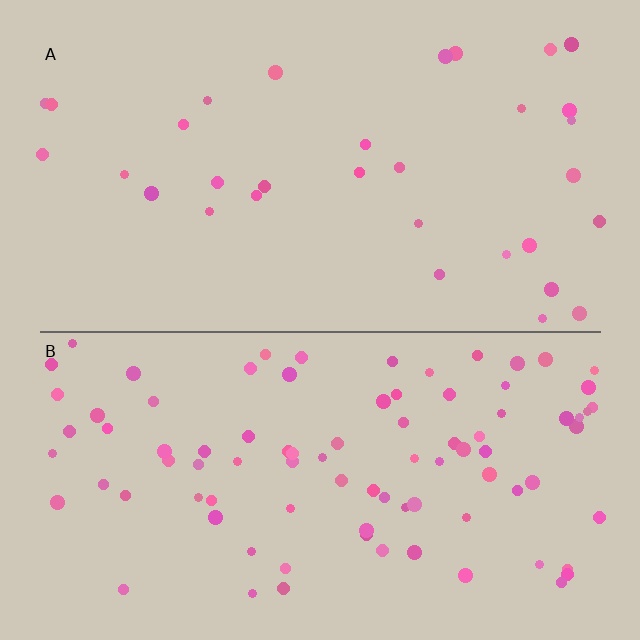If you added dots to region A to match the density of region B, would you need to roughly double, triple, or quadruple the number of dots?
Approximately triple.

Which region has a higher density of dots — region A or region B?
B (the bottom).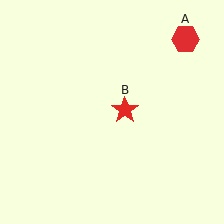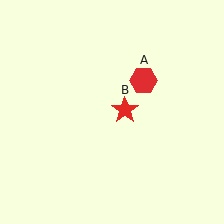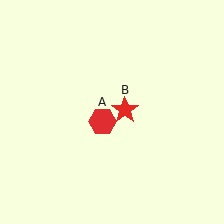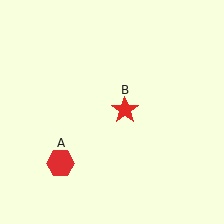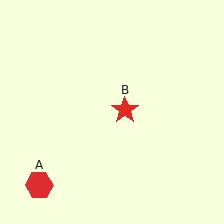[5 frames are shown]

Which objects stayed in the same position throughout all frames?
Red star (object B) remained stationary.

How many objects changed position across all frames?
1 object changed position: red hexagon (object A).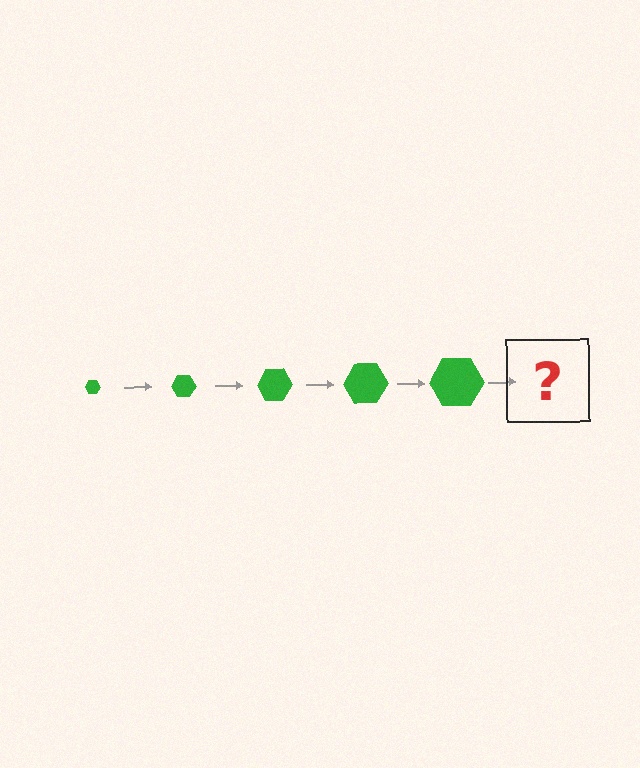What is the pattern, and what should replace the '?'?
The pattern is that the hexagon gets progressively larger each step. The '?' should be a green hexagon, larger than the previous one.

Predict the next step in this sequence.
The next step is a green hexagon, larger than the previous one.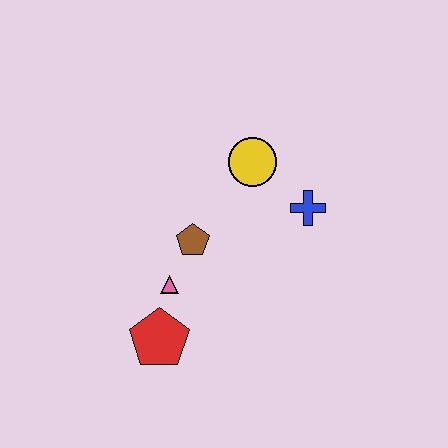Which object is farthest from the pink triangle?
The blue cross is farthest from the pink triangle.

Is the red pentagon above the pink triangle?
No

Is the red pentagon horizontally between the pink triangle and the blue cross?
No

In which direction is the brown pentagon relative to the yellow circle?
The brown pentagon is below the yellow circle.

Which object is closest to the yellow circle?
The blue cross is closest to the yellow circle.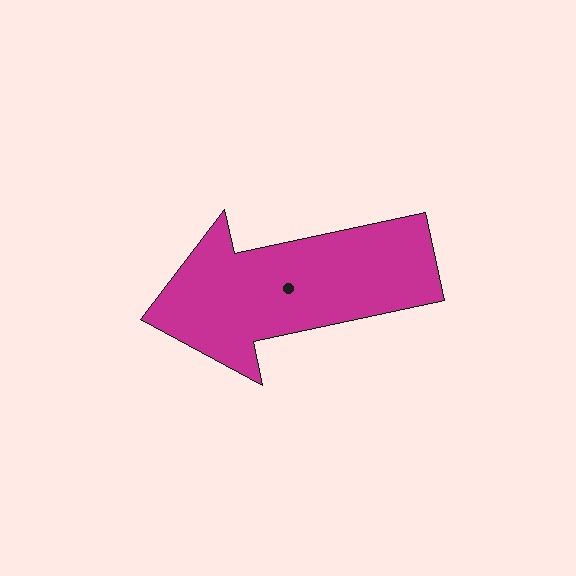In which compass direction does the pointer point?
West.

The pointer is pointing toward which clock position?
Roughly 9 o'clock.